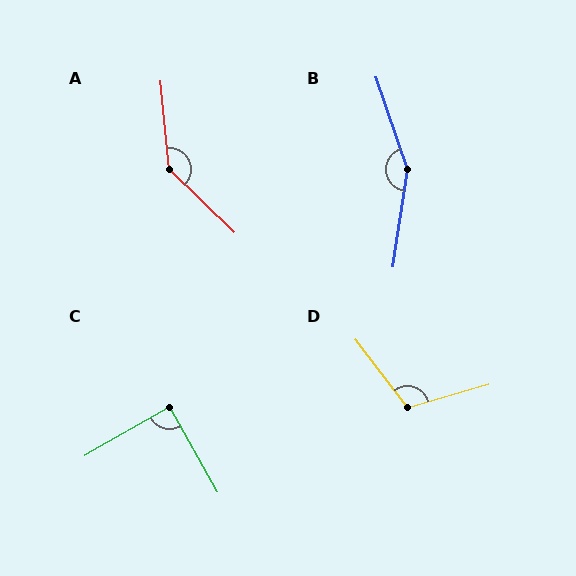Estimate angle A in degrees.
Approximately 139 degrees.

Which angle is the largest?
B, at approximately 152 degrees.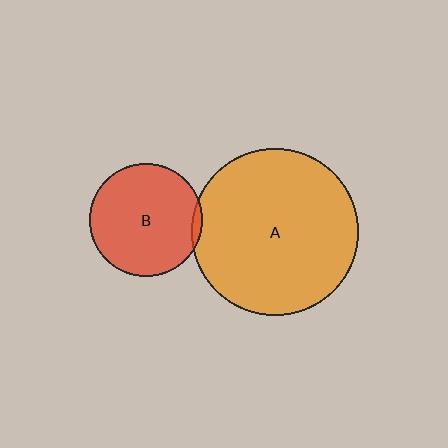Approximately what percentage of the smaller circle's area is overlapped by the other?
Approximately 5%.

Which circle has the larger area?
Circle A (orange).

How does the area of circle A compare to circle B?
Approximately 2.2 times.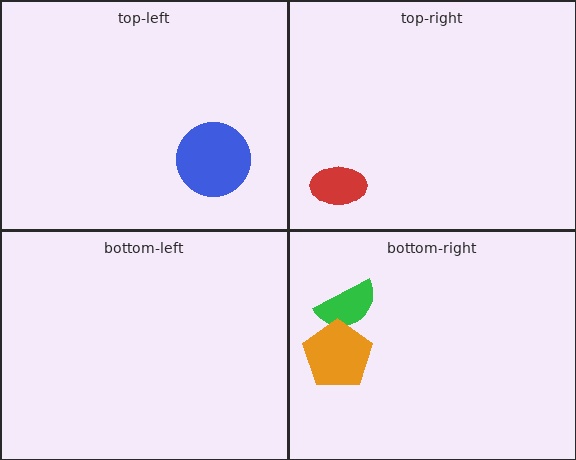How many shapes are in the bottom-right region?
2.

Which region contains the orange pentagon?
The bottom-right region.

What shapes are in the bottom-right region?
The green semicircle, the orange pentagon.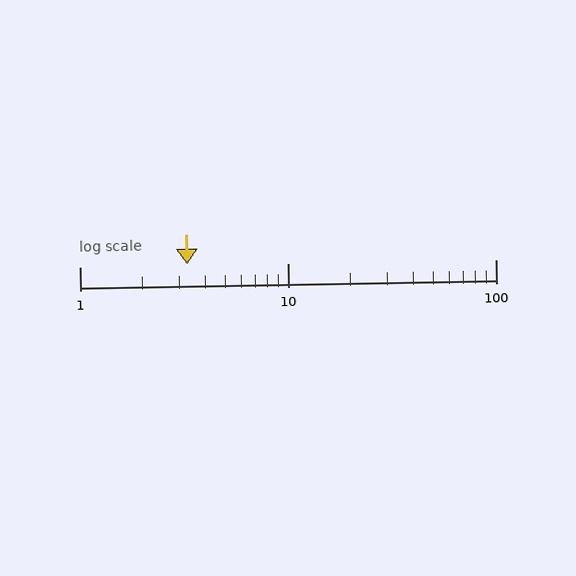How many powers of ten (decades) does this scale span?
The scale spans 2 decades, from 1 to 100.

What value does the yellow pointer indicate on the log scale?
The pointer indicates approximately 3.3.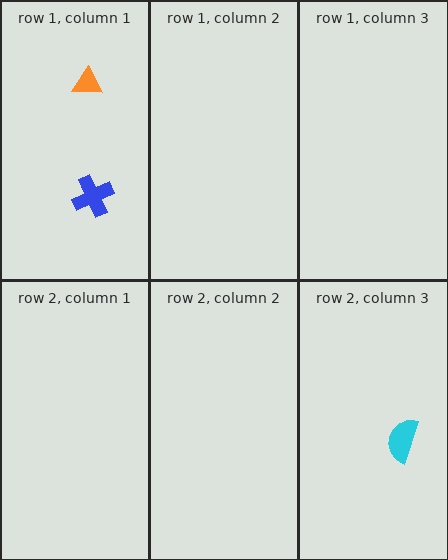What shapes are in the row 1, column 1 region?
The blue cross, the orange triangle.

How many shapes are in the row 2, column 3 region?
1.